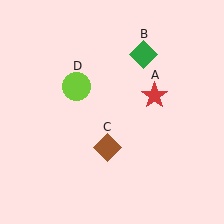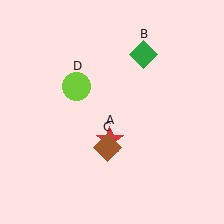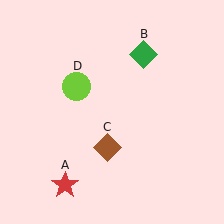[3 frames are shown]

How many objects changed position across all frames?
1 object changed position: red star (object A).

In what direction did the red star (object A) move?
The red star (object A) moved down and to the left.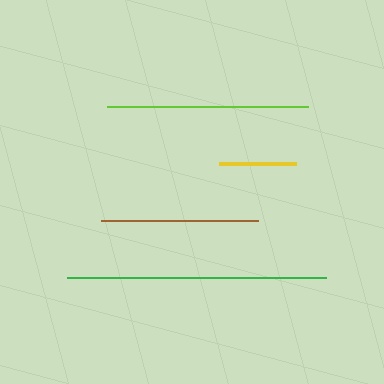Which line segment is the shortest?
The yellow line is the shortest at approximately 77 pixels.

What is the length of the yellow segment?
The yellow segment is approximately 77 pixels long.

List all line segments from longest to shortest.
From longest to shortest: green, lime, brown, yellow.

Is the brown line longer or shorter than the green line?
The green line is longer than the brown line.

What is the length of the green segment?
The green segment is approximately 258 pixels long.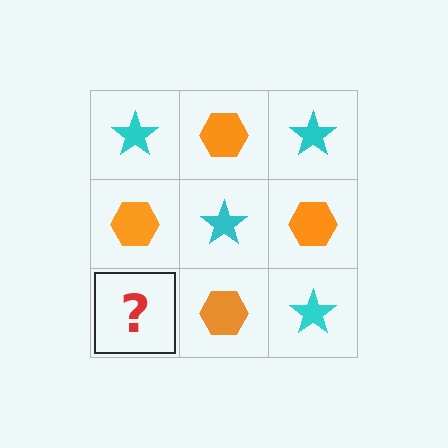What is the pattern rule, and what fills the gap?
The rule is that it alternates cyan star and orange hexagon in a checkerboard pattern. The gap should be filled with a cyan star.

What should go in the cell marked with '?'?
The missing cell should contain a cyan star.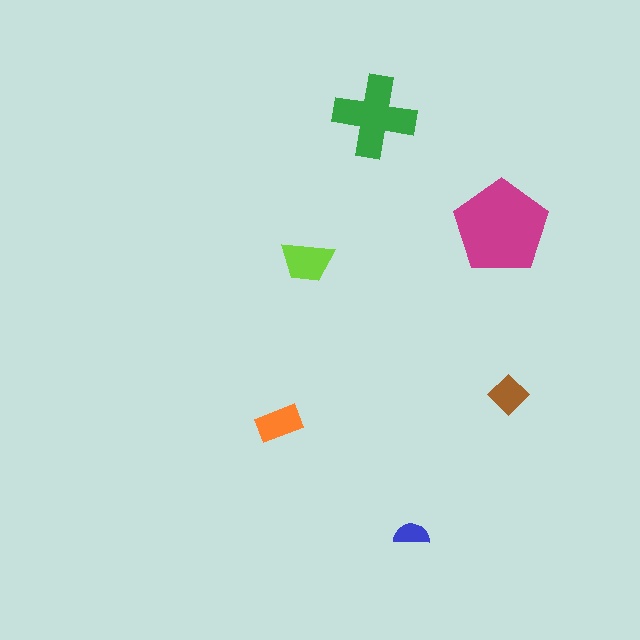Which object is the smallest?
The blue semicircle.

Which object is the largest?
The magenta pentagon.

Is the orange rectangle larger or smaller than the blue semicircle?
Larger.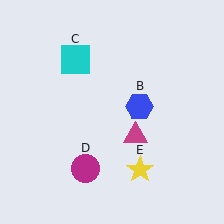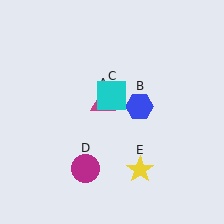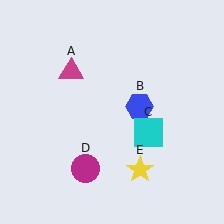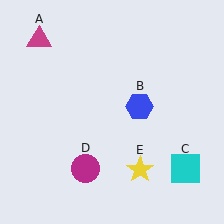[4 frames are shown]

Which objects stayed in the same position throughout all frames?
Blue hexagon (object B) and magenta circle (object D) and yellow star (object E) remained stationary.